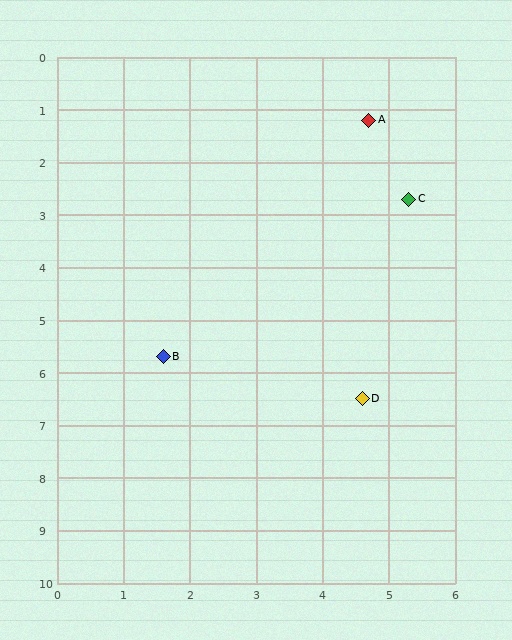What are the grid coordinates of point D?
Point D is at approximately (4.6, 6.5).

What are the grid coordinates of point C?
Point C is at approximately (5.3, 2.7).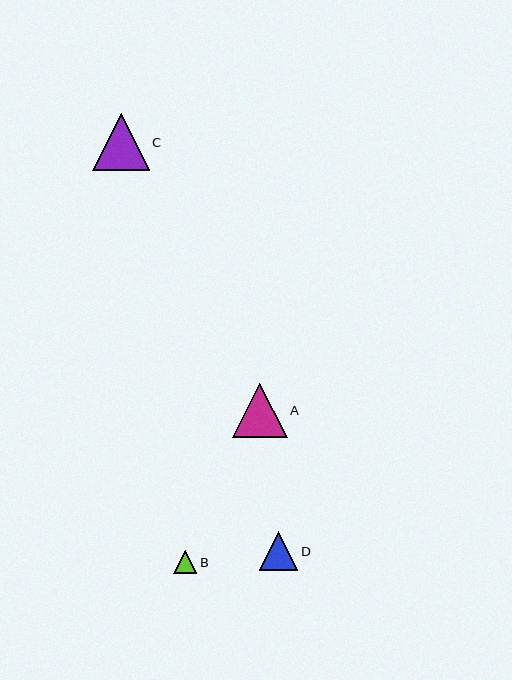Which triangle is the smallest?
Triangle B is the smallest with a size of approximately 23 pixels.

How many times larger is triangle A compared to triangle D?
Triangle A is approximately 1.4 times the size of triangle D.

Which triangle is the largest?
Triangle C is the largest with a size of approximately 56 pixels.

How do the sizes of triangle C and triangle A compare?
Triangle C and triangle A are approximately the same size.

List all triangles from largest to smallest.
From largest to smallest: C, A, D, B.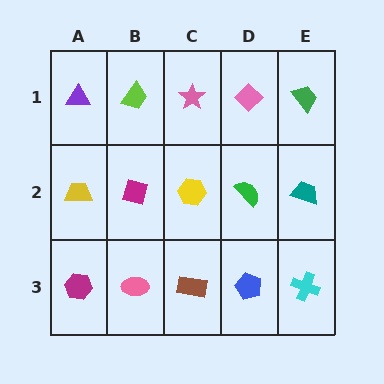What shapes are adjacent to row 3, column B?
A magenta square (row 2, column B), a magenta hexagon (row 3, column A), a brown rectangle (row 3, column C).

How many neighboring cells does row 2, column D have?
4.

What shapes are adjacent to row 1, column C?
A yellow hexagon (row 2, column C), a lime trapezoid (row 1, column B), a pink diamond (row 1, column D).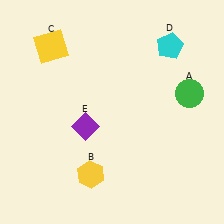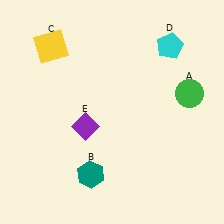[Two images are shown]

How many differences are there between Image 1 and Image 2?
There is 1 difference between the two images.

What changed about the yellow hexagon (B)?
In Image 1, B is yellow. In Image 2, it changed to teal.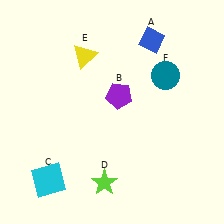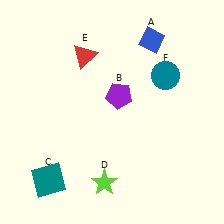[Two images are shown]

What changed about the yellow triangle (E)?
In Image 1, E is yellow. In Image 2, it changed to red.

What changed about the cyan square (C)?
In Image 1, C is cyan. In Image 2, it changed to teal.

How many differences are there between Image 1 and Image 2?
There are 2 differences between the two images.